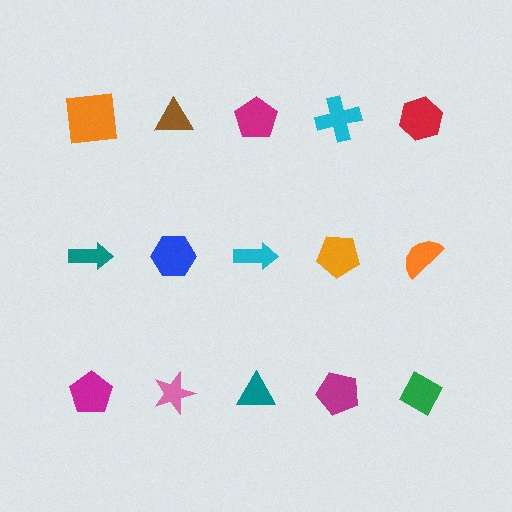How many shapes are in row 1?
5 shapes.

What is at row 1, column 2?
A brown triangle.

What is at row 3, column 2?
A pink star.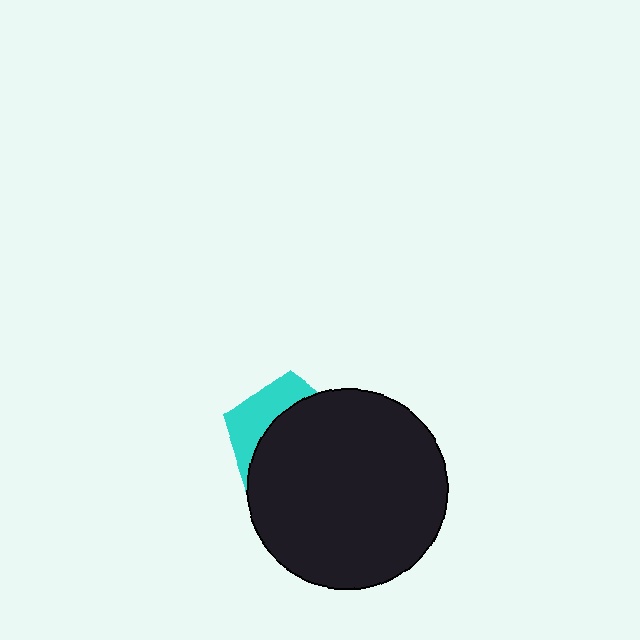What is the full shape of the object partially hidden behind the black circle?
The partially hidden object is a cyan pentagon.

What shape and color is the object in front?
The object in front is a black circle.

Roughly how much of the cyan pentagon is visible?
A small part of it is visible (roughly 33%).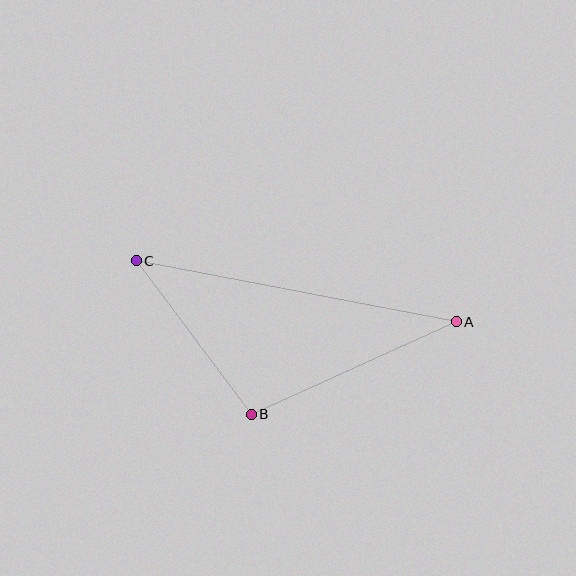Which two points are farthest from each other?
Points A and C are farthest from each other.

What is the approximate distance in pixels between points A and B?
The distance between A and B is approximately 225 pixels.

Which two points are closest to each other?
Points B and C are closest to each other.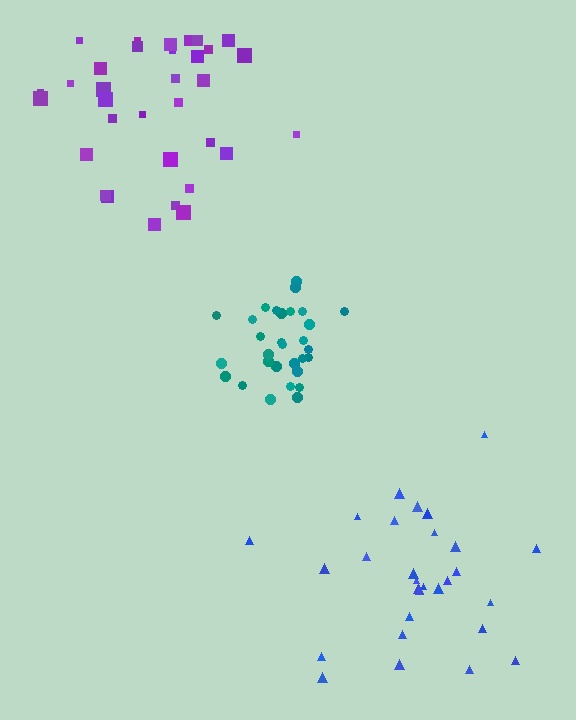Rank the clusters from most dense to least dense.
teal, purple, blue.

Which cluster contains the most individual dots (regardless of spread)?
Purple (33).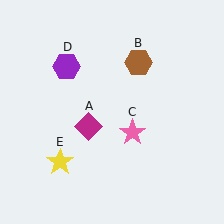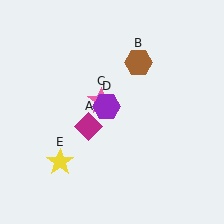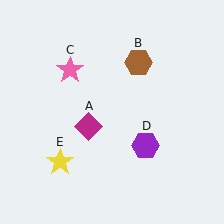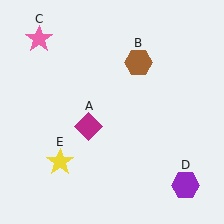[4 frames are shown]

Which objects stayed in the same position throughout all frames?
Magenta diamond (object A) and brown hexagon (object B) and yellow star (object E) remained stationary.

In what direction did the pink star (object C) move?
The pink star (object C) moved up and to the left.